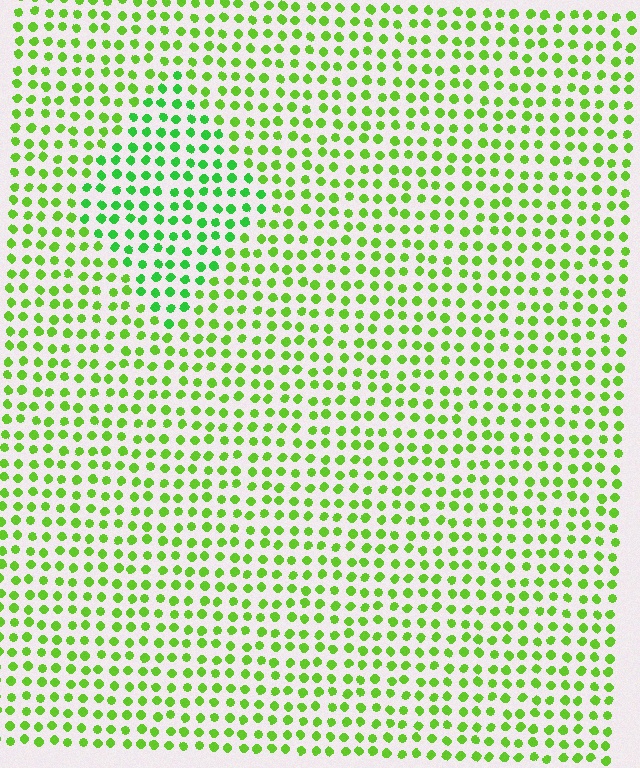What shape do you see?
I see a diamond.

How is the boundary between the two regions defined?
The boundary is defined purely by a slight shift in hue (about 27 degrees). Spacing, size, and orientation are identical on both sides.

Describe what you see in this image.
The image is filled with small lime elements in a uniform arrangement. A diamond-shaped region is visible where the elements are tinted to a slightly different hue, forming a subtle color boundary.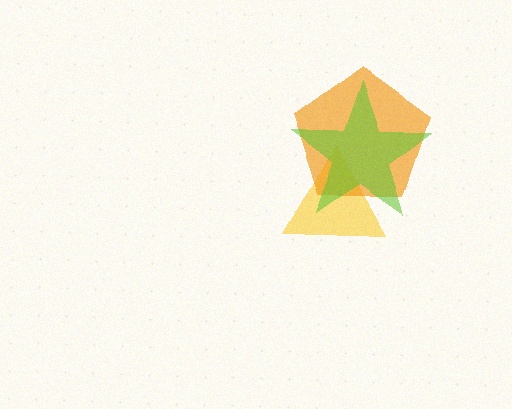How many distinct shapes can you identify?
There are 3 distinct shapes: a yellow triangle, an orange pentagon, a lime star.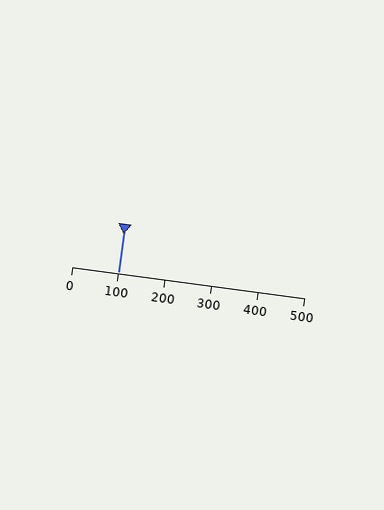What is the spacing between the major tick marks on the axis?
The major ticks are spaced 100 apart.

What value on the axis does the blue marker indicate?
The marker indicates approximately 100.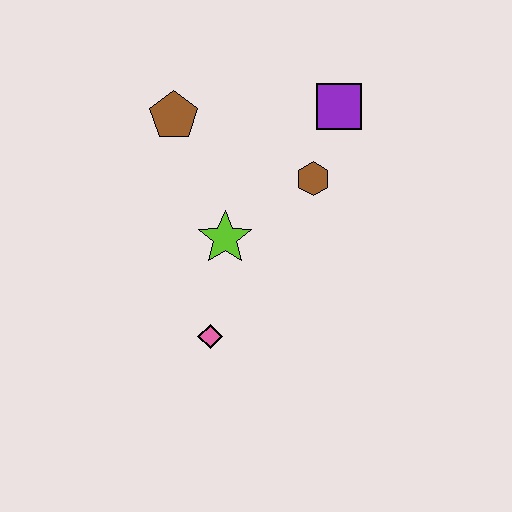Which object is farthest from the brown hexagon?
The pink diamond is farthest from the brown hexagon.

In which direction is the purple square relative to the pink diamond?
The purple square is above the pink diamond.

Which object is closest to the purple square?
The brown hexagon is closest to the purple square.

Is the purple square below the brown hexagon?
No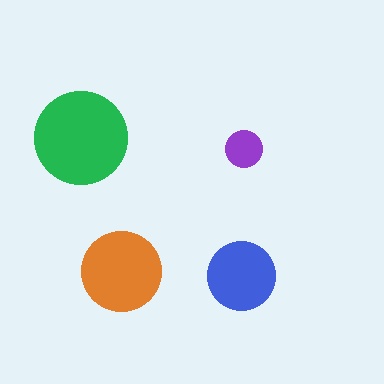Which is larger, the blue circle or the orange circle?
The orange one.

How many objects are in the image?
There are 4 objects in the image.